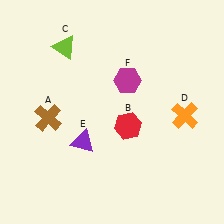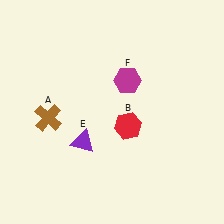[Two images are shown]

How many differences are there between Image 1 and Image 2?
There are 2 differences between the two images.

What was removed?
The orange cross (D), the lime triangle (C) were removed in Image 2.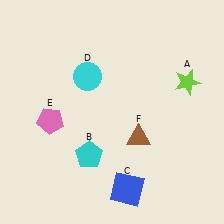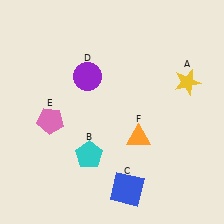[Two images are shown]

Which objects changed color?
A changed from lime to yellow. D changed from cyan to purple. F changed from brown to orange.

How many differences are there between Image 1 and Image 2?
There are 3 differences between the two images.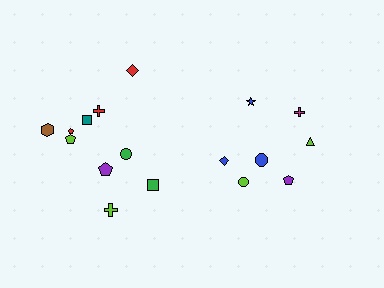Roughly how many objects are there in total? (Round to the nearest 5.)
Roughly 15 objects in total.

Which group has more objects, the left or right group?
The left group.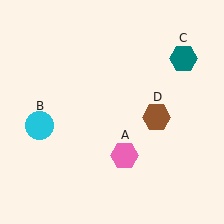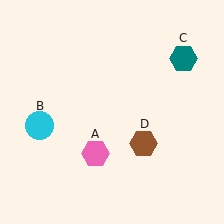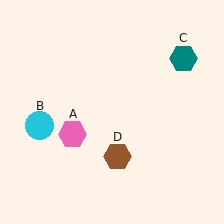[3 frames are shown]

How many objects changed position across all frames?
2 objects changed position: pink hexagon (object A), brown hexagon (object D).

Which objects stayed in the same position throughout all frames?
Cyan circle (object B) and teal hexagon (object C) remained stationary.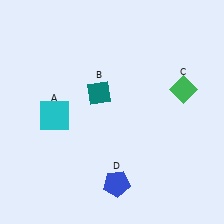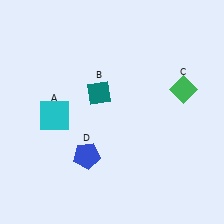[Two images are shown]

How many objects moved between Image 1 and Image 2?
1 object moved between the two images.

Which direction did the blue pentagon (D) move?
The blue pentagon (D) moved left.